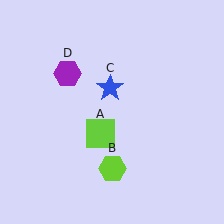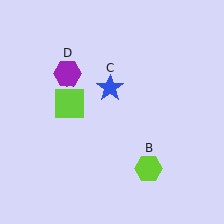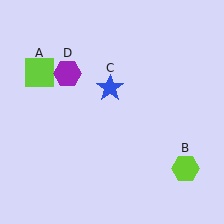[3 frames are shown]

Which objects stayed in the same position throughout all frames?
Blue star (object C) and purple hexagon (object D) remained stationary.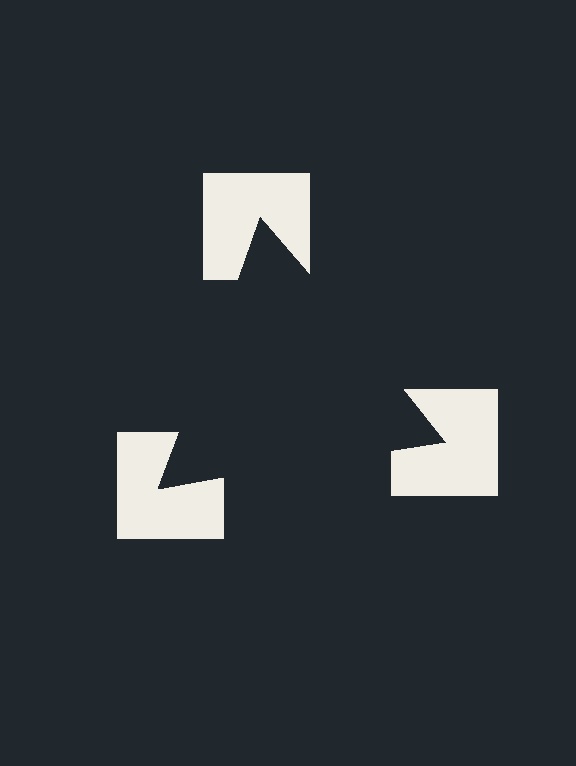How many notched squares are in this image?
There are 3 — one at each vertex of the illusory triangle.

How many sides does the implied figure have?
3 sides.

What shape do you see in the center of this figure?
An illusory triangle — its edges are inferred from the aligned wedge cuts in the notched squares, not physically drawn.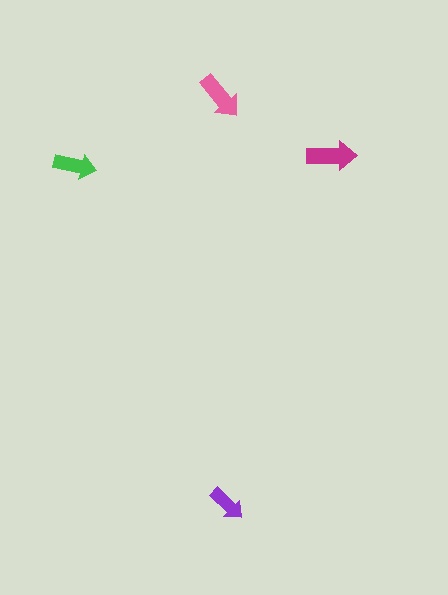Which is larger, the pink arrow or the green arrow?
The pink one.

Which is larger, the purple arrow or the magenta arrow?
The magenta one.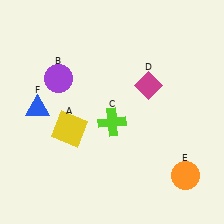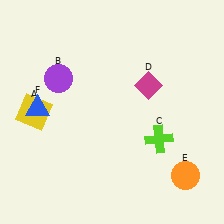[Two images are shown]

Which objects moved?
The objects that moved are: the yellow square (A), the lime cross (C).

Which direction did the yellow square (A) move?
The yellow square (A) moved left.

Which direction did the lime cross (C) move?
The lime cross (C) moved right.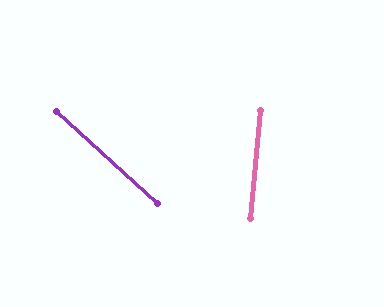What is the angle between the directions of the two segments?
Approximately 53 degrees.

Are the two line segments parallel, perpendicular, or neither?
Neither parallel nor perpendicular — they differ by about 53°.